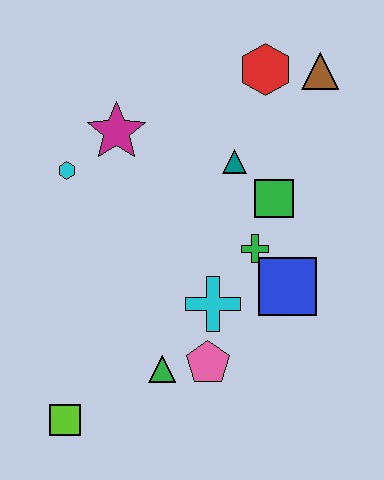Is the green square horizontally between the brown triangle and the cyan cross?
Yes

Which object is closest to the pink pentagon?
The green triangle is closest to the pink pentagon.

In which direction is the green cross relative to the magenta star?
The green cross is to the right of the magenta star.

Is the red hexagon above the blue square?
Yes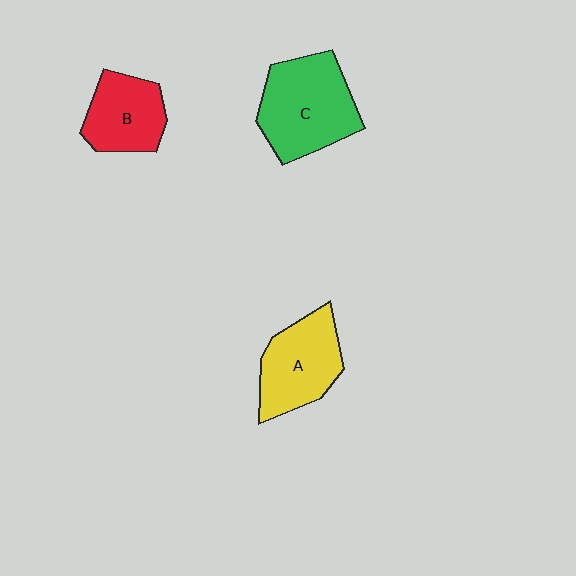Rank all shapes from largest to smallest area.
From largest to smallest: C (green), A (yellow), B (red).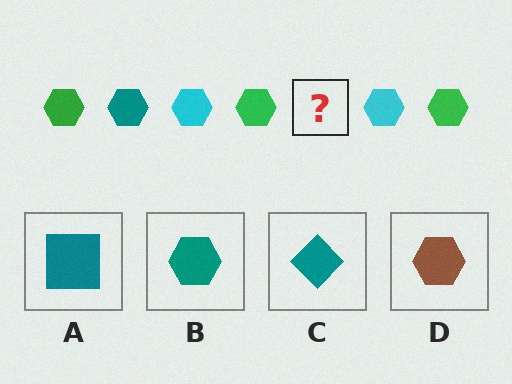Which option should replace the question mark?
Option B.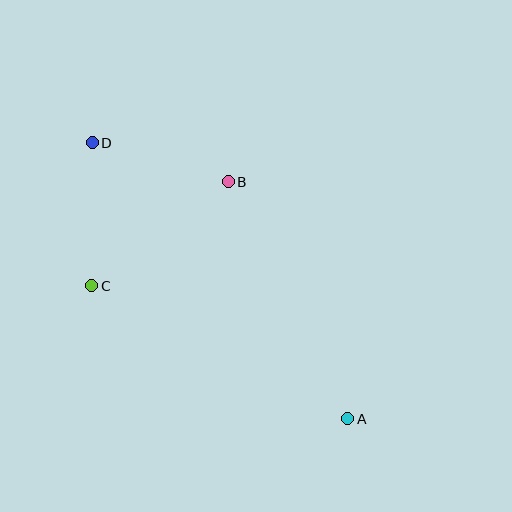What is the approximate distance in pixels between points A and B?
The distance between A and B is approximately 265 pixels.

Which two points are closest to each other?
Points B and D are closest to each other.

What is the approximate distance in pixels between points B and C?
The distance between B and C is approximately 171 pixels.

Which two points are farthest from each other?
Points A and D are farthest from each other.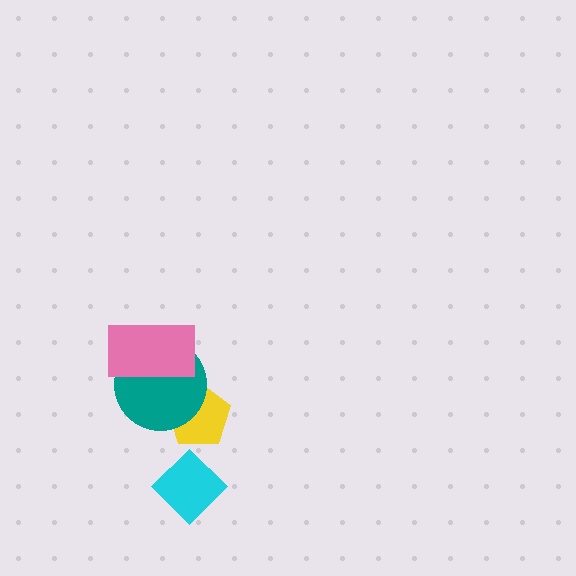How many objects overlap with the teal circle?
2 objects overlap with the teal circle.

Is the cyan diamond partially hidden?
No, no other shape covers it.